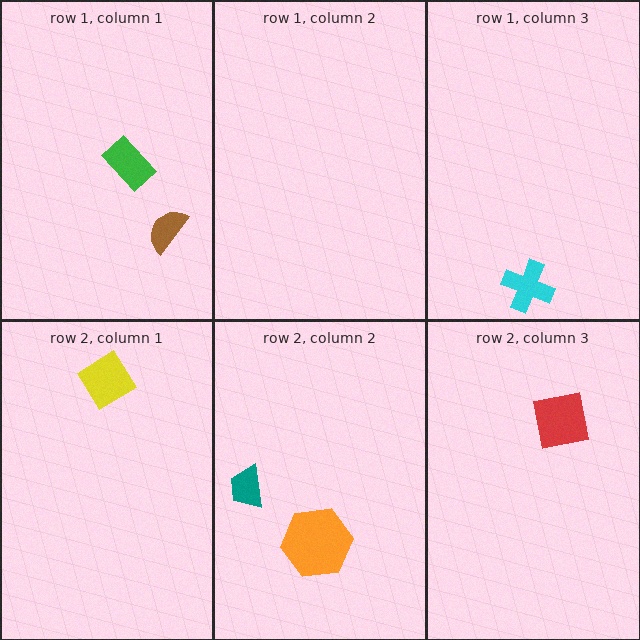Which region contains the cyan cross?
The row 1, column 3 region.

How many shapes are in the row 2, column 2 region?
2.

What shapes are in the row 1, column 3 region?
The cyan cross.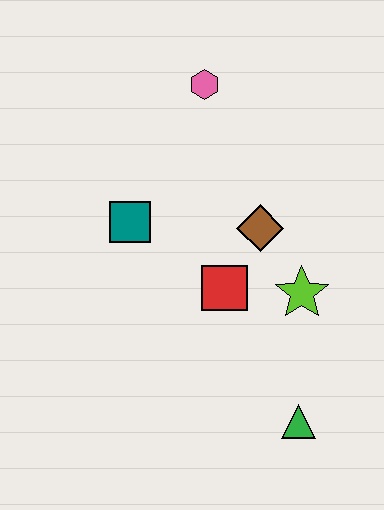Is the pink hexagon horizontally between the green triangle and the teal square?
Yes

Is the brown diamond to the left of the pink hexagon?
No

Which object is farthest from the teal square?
The green triangle is farthest from the teal square.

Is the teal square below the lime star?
No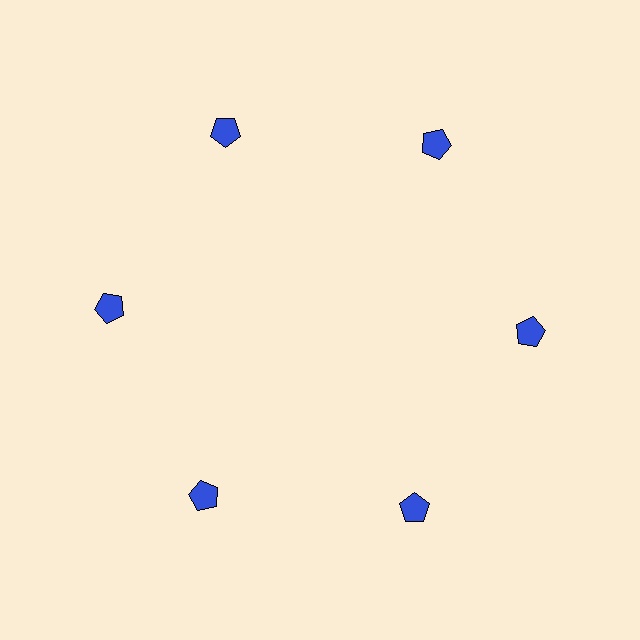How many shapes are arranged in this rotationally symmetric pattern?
There are 6 shapes, arranged in 6 groups of 1.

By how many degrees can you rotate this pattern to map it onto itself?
The pattern maps onto itself every 60 degrees of rotation.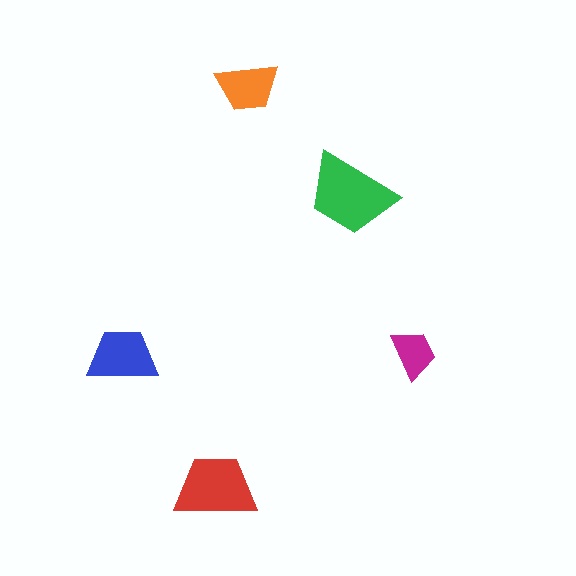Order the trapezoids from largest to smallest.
the green one, the red one, the blue one, the orange one, the magenta one.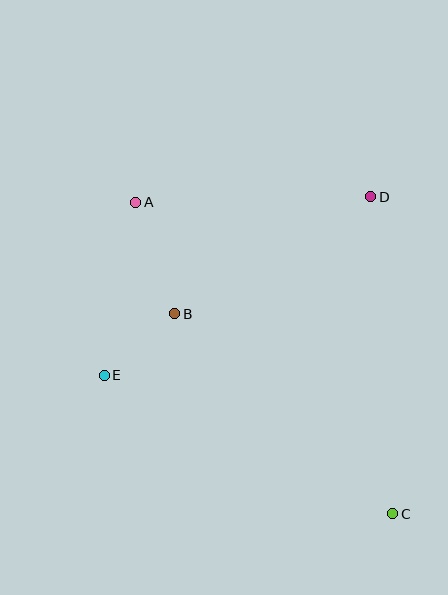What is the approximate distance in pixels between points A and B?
The distance between A and B is approximately 118 pixels.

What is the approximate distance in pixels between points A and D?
The distance between A and D is approximately 235 pixels.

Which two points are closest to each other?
Points B and E are closest to each other.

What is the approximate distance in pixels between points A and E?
The distance between A and E is approximately 176 pixels.